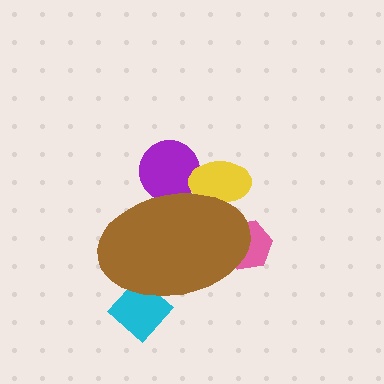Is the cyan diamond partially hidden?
Yes, the cyan diamond is partially hidden behind the brown ellipse.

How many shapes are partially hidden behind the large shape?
4 shapes are partially hidden.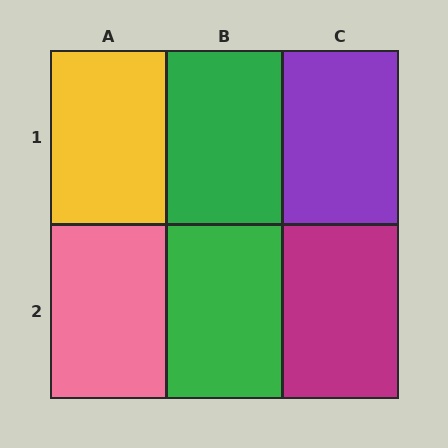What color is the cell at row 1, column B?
Green.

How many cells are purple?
1 cell is purple.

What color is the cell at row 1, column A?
Yellow.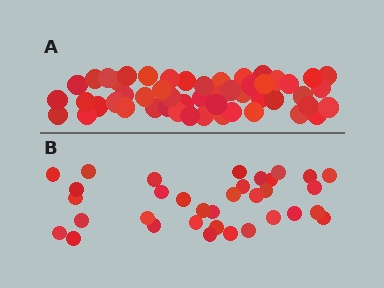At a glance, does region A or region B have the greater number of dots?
Region A (the top region) has more dots.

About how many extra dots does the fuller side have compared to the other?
Region A has approximately 15 more dots than region B.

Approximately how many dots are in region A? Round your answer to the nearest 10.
About 50 dots. (The exact count is 51, which rounds to 50.)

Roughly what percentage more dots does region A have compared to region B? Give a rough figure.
About 50% more.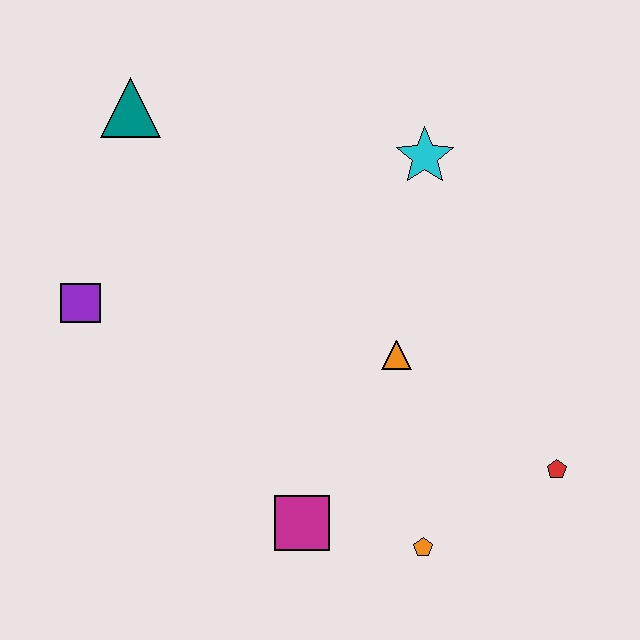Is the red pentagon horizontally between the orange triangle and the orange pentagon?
No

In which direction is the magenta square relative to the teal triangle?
The magenta square is below the teal triangle.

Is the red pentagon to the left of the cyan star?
No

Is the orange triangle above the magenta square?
Yes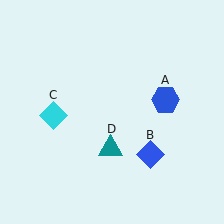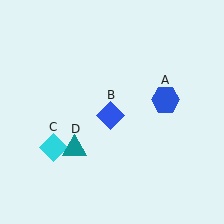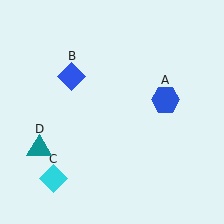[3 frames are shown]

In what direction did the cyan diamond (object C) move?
The cyan diamond (object C) moved down.